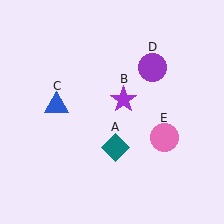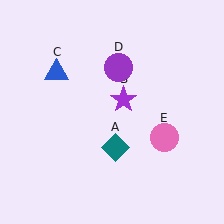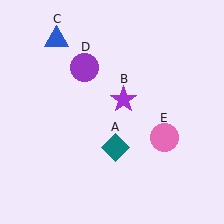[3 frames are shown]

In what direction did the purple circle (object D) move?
The purple circle (object D) moved left.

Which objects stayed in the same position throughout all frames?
Teal diamond (object A) and purple star (object B) and pink circle (object E) remained stationary.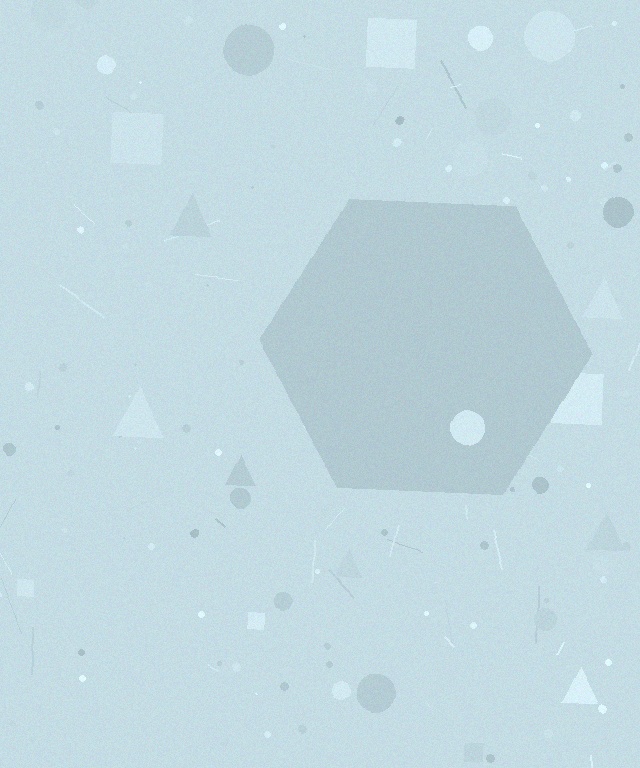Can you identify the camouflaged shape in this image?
The camouflaged shape is a hexagon.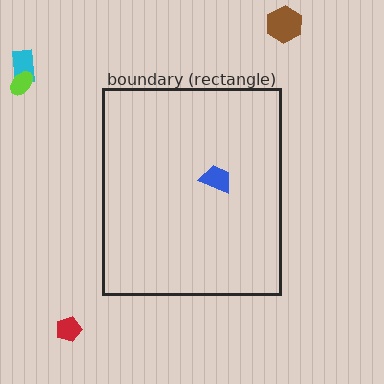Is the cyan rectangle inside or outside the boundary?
Outside.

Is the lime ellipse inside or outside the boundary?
Outside.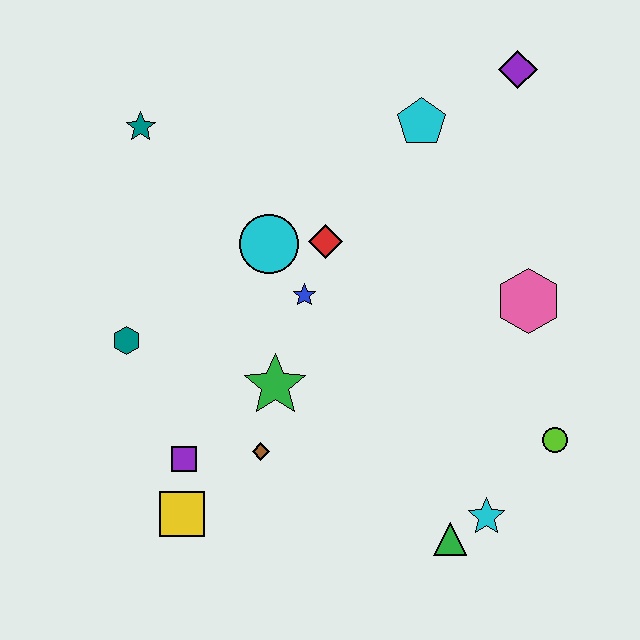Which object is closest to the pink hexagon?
The lime circle is closest to the pink hexagon.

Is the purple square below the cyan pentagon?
Yes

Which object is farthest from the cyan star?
The teal star is farthest from the cyan star.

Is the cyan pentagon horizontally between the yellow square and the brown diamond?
No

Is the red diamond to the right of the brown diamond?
Yes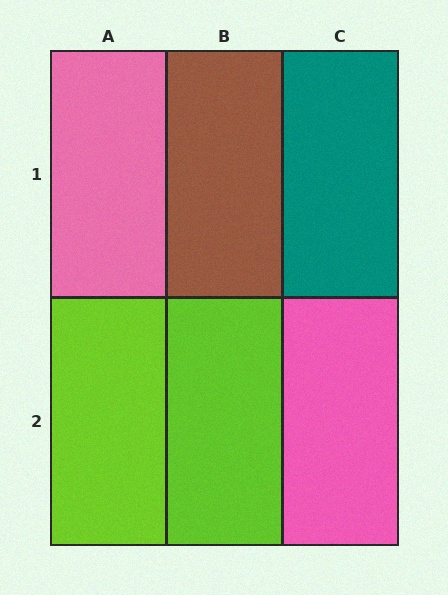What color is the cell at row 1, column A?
Pink.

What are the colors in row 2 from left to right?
Lime, lime, pink.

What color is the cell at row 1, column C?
Teal.